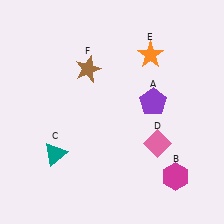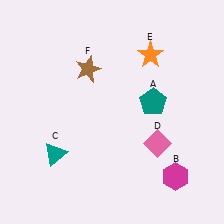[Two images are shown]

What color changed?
The pentagon (A) changed from purple in Image 1 to teal in Image 2.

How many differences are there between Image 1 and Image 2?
There is 1 difference between the two images.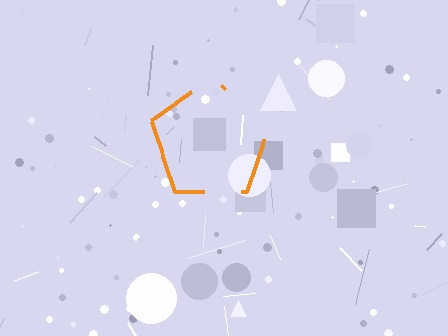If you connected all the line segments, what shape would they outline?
They would outline a pentagon.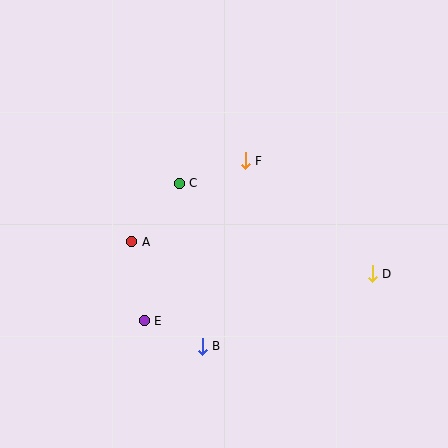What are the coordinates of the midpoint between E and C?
The midpoint between E and C is at (162, 252).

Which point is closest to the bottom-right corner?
Point D is closest to the bottom-right corner.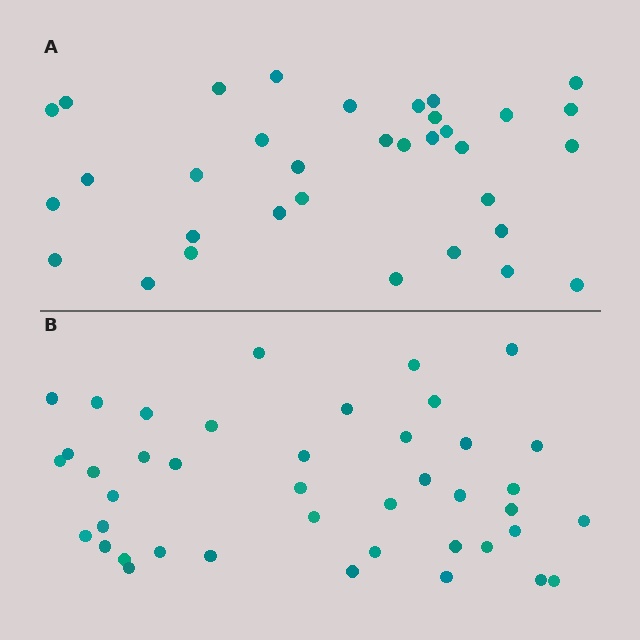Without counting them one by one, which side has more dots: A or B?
Region B (the bottom region) has more dots.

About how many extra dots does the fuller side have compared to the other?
Region B has roughly 8 or so more dots than region A.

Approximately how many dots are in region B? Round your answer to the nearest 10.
About 40 dots. (The exact count is 42, which rounds to 40.)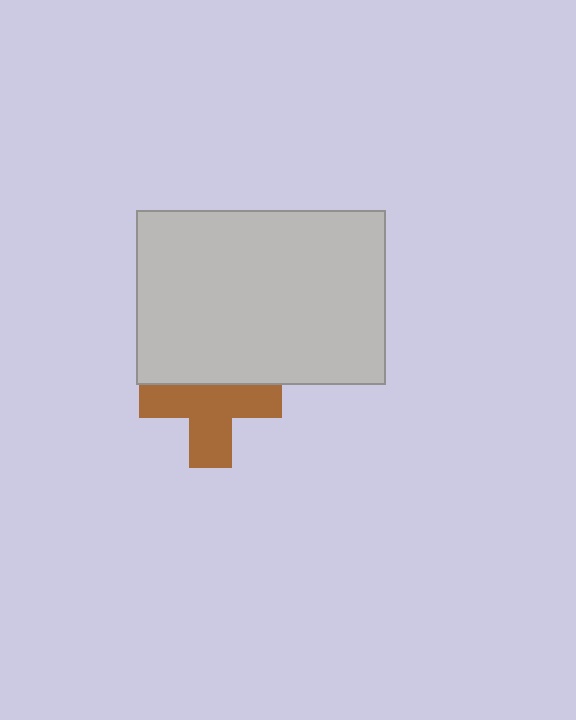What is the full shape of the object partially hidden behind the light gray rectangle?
The partially hidden object is a brown cross.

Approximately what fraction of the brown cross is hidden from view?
Roughly 36% of the brown cross is hidden behind the light gray rectangle.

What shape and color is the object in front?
The object in front is a light gray rectangle.